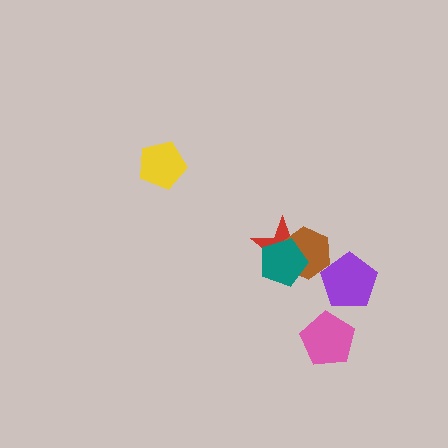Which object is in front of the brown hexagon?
The teal pentagon is in front of the brown hexagon.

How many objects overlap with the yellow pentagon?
0 objects overlap with the yellow pentagon.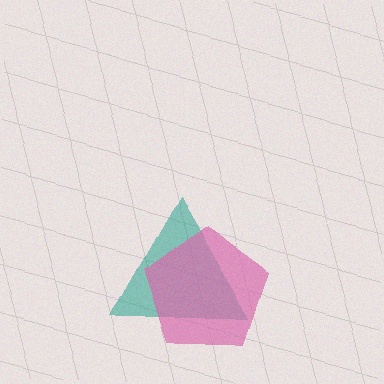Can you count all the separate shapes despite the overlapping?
Yes, there are 2 separate shapes.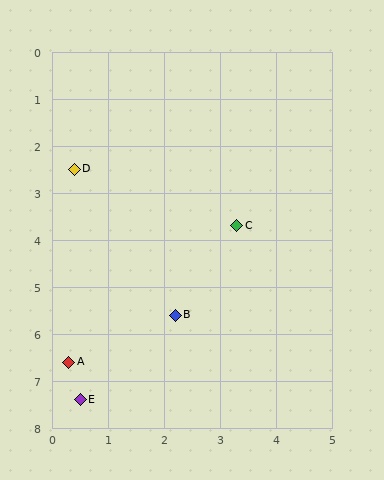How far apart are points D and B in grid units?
Points D and B are about 3.6 grid units apart.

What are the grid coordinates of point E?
Point E is at approximately (0.5, 7.4).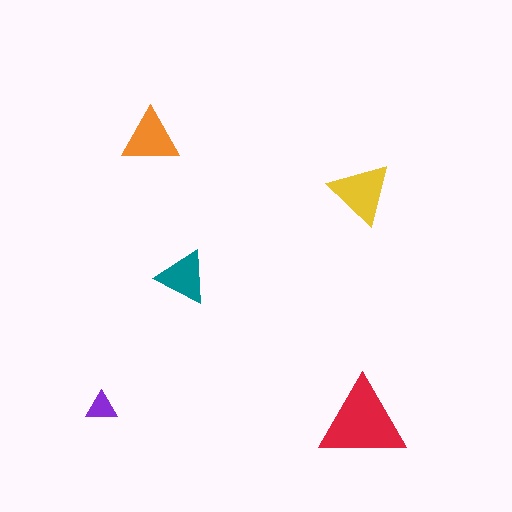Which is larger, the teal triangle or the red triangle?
The red one.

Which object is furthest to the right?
The red triangle is rightmost.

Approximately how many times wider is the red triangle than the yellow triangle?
About 1.5 times wider.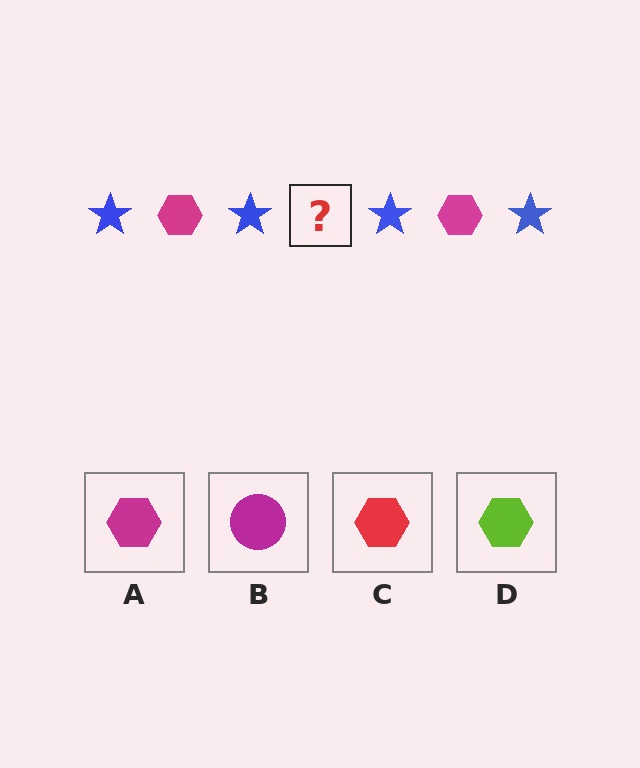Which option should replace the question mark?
Option A.